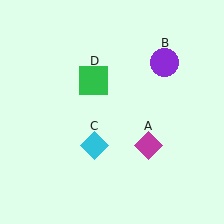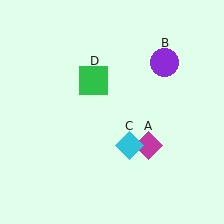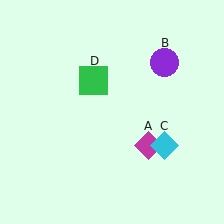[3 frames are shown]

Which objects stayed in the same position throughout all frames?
Magenta diamond (object A) and purple circle (object B) and green square (object D) remained stationary.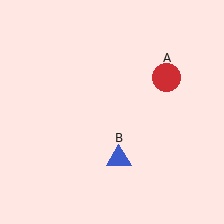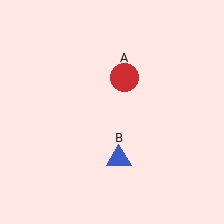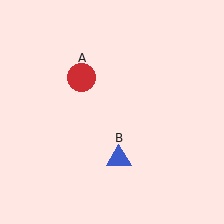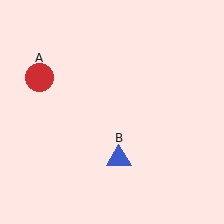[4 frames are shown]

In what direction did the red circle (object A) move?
The red circle (object A) moved left.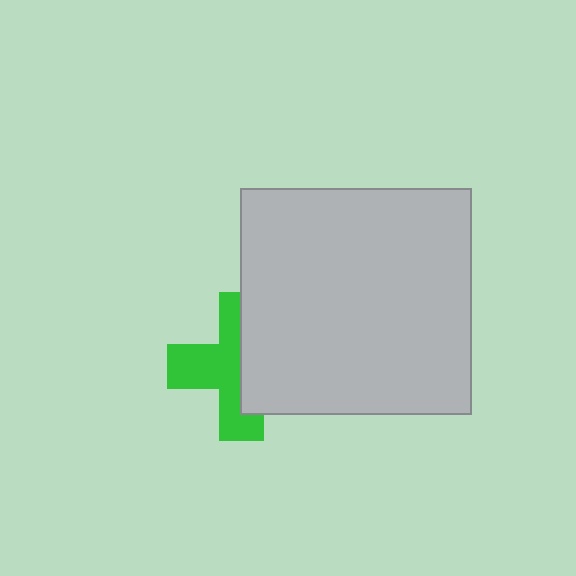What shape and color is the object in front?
The object in front is a light gray rectangle.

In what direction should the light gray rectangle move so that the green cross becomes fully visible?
The light gray rectangle should move right. That is the shortest direction to clear the overlap and leave the green cross fully visible.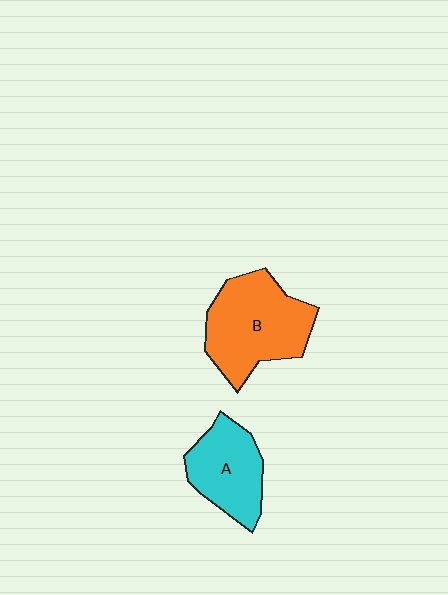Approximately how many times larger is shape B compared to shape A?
Approximately 1.4 times.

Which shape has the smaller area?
Shape A (cyan).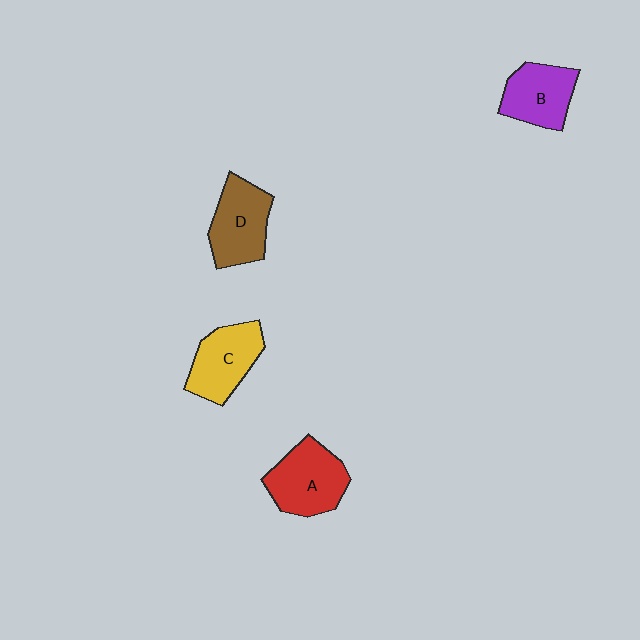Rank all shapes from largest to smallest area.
From largest to smallest: A (red), D (brown), C (yellow), B (purple).